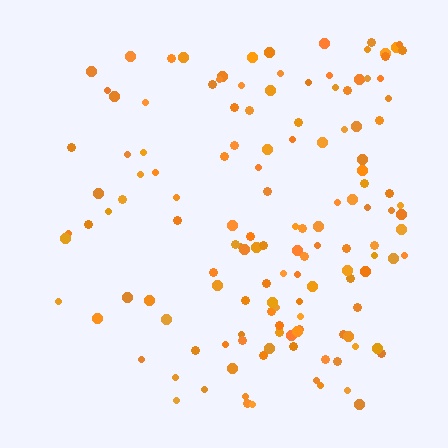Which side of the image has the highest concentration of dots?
The right.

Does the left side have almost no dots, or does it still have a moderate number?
Still a moderate number, just noticeably fewer than the right.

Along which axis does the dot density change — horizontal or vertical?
Horizontal.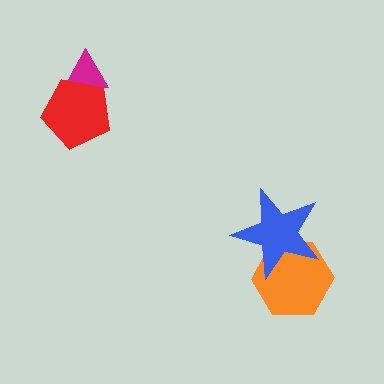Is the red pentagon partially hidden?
No, no other shape covers it.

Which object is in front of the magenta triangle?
The red pentagon is in front of the magenta triangle.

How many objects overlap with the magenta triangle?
1 object overlaps with the magenta triangle.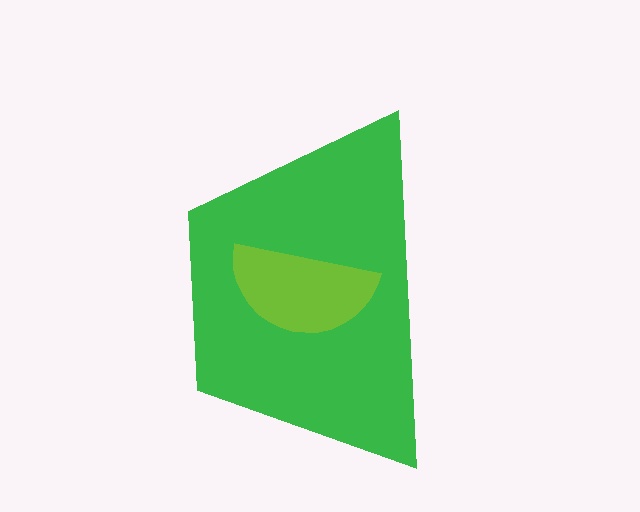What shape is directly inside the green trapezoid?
The lime semicircle.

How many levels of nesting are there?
2.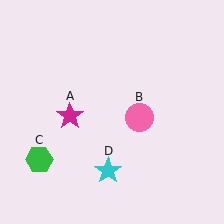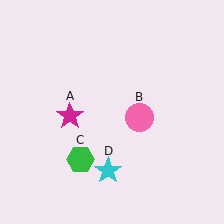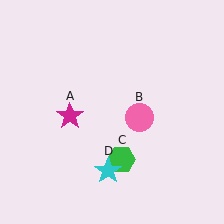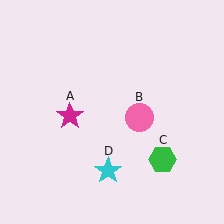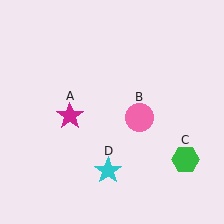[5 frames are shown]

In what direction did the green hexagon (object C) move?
The green hexagon (object C) moved right.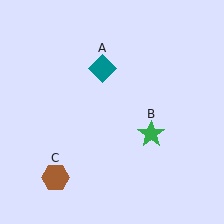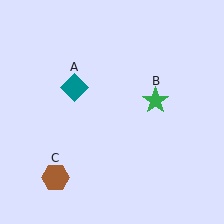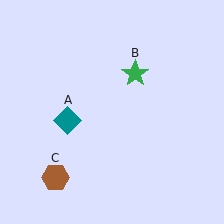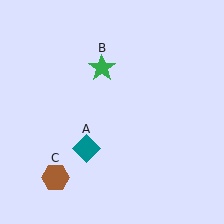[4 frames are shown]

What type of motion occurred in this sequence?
The teal diamond (object A), green star (object B) rotated counterclockwise around the center of the scene.